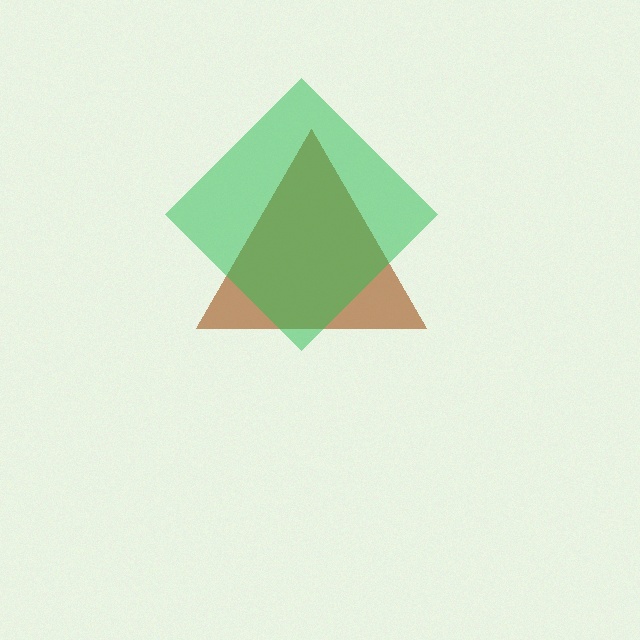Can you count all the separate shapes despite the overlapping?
Yes, there are 2 separate shapes.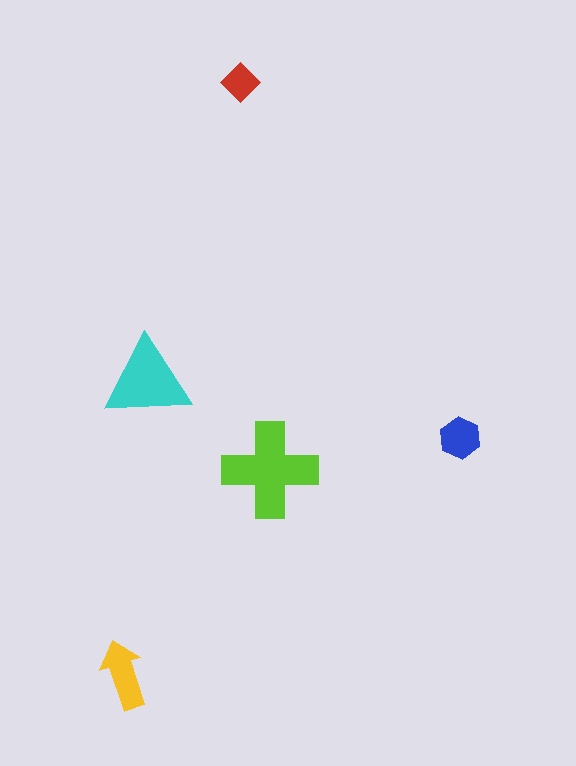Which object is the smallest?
The red diamond.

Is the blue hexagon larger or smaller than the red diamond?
Larger.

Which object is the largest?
The lime cross.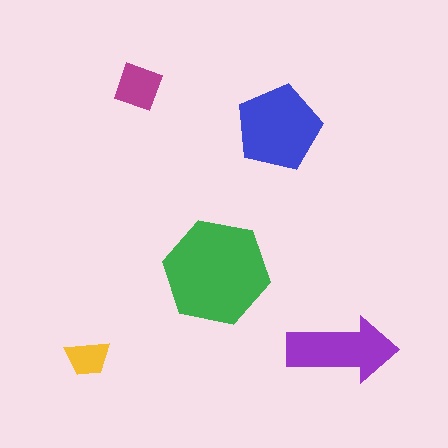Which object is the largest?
The green hexagon.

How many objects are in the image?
There are 5 objects in the image.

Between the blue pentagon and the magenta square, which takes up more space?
The blue pentagon.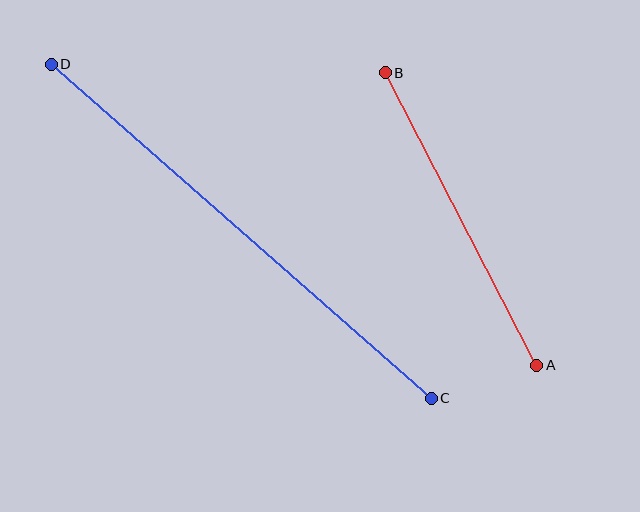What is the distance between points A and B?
The distance is approximately 330 pixels.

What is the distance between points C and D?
The distance is approximately 506 pixels.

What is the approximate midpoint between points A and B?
The midpoint is at approximately (461, 219) pixels.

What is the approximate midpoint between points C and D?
The midpoint is at approximately (241, 231) pixels.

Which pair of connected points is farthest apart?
Points C and D are farthest apart.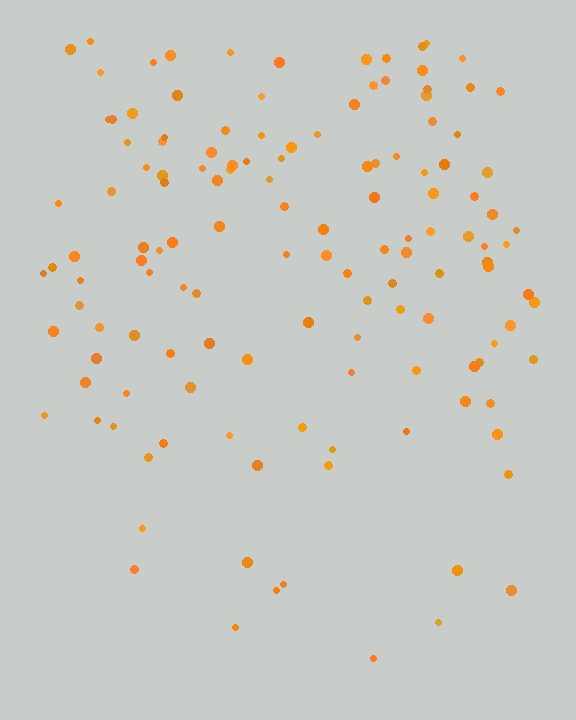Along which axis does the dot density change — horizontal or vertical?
Vertical.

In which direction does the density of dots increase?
From bottom to top, with the top side densest.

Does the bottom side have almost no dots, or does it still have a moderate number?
Still a moderate number, just noticeably fewer than the top.